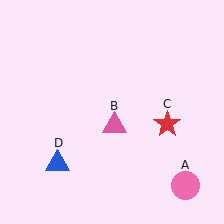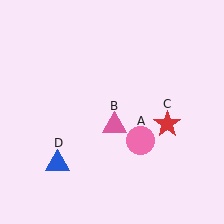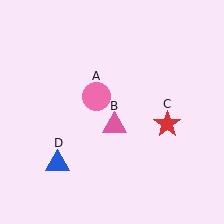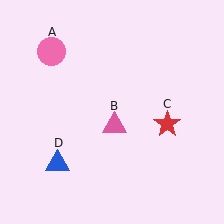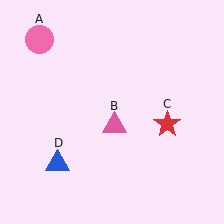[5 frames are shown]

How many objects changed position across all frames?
1 object changed position: pink circle (object A).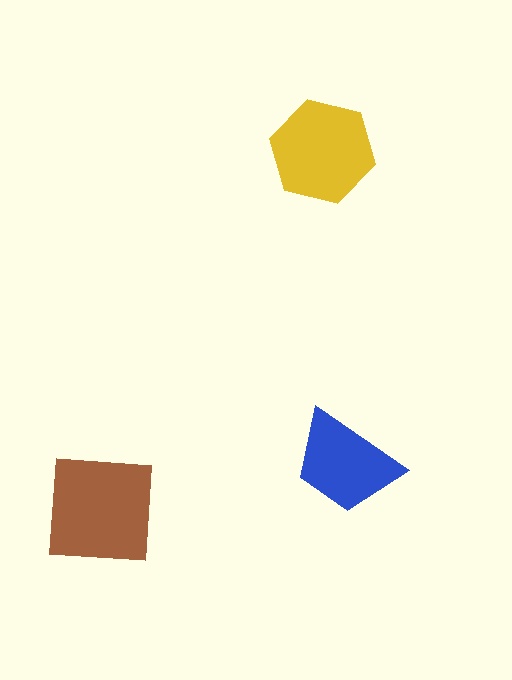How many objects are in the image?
There are 3 objects in the image.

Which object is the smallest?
The blue trapezoid.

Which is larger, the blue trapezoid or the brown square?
The brown square.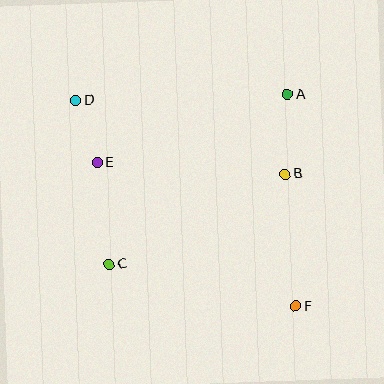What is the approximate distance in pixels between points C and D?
The distance between C and D is approximately 167 pixels.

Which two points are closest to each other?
Points D and E are closest to each other.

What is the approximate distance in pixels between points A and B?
The distance between A and B is approximately 79 pixels.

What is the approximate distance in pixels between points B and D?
The distance between B and D is approximately 222 pixels.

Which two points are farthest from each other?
Points D and F are farthest from each other.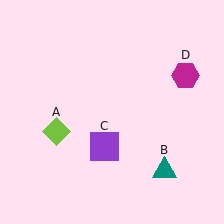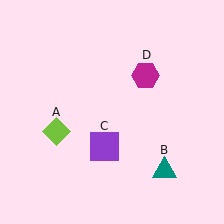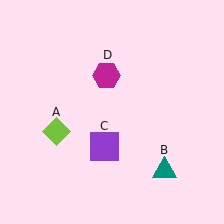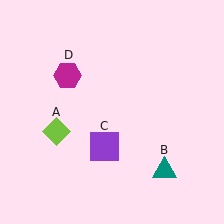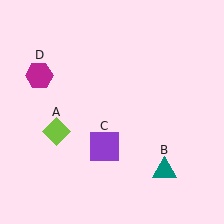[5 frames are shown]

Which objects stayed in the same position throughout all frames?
Lime diamond (object A) and teal triangle (object B) and purple square (object C) remained stationary.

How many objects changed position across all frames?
1 object changed position: magenta hexagon (object D).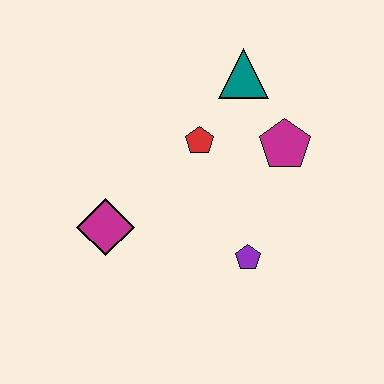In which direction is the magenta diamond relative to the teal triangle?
The magenta diamond is below the teal triangle.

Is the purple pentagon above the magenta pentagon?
No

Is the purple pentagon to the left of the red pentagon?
No